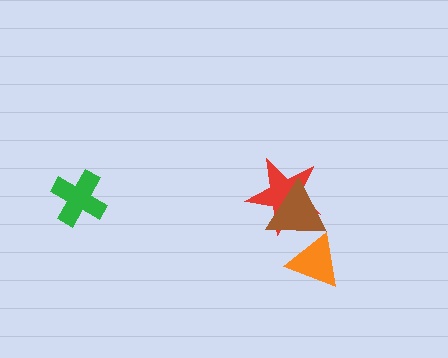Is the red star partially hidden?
Yes, it is partially covered by another shape.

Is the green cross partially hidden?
No, no other shape covers it.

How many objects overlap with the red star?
1 object overlaps with the red star.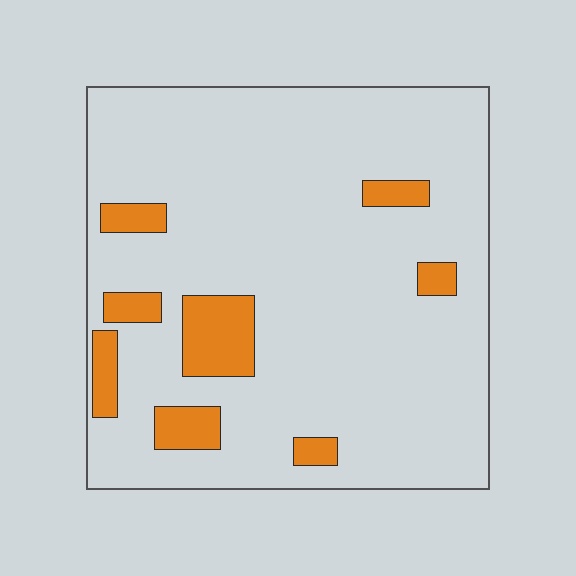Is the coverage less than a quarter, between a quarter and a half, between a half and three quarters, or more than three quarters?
Less than a quarter.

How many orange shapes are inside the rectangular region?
8.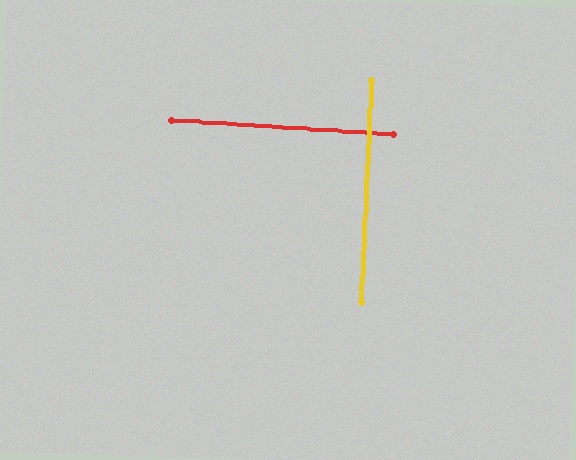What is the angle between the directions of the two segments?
Approximately 89 degrees.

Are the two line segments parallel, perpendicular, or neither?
Perpendicular — they meet at approximately 89°.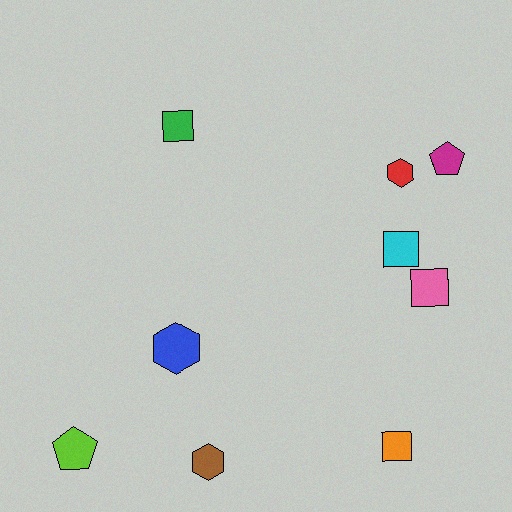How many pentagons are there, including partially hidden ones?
There are 2 pentagons.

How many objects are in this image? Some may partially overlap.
There are 9 objects.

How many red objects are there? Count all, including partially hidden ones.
There is 1 red object.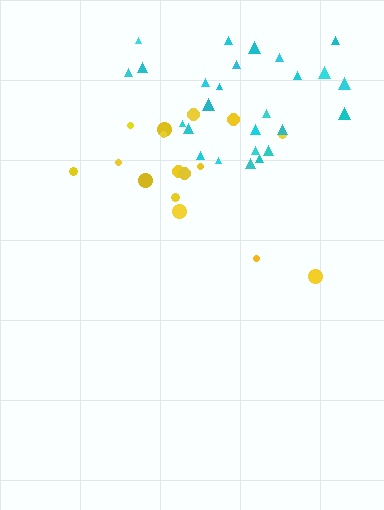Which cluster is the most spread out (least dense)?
Yellow.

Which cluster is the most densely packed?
Cyan.